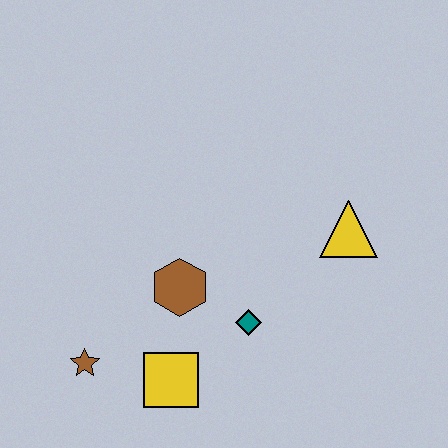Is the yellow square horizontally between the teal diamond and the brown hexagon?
No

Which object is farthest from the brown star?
The yellow triangle is farthest from the brown star.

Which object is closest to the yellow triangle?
The teal diamond is closest to the yellow triangle.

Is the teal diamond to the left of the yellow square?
No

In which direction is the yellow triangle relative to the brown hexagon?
The yellow triangle is to the right of the brown hexagon.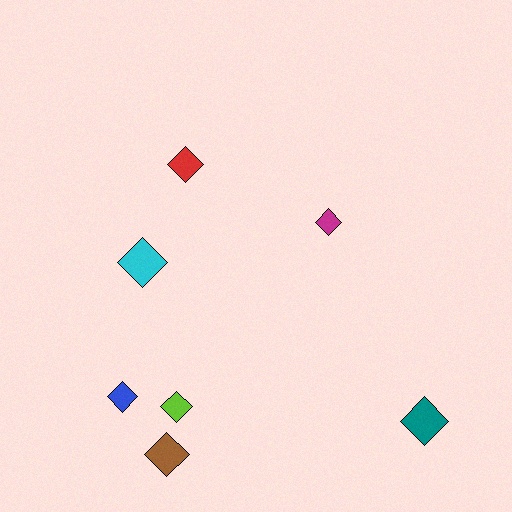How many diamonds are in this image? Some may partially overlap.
There are 7 diamonds.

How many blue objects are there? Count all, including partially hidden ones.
There is 1 blue object.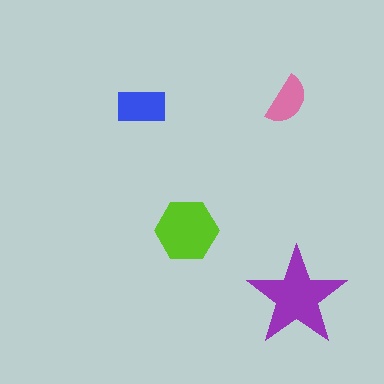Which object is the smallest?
The pink semicircle.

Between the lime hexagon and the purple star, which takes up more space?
The purple star.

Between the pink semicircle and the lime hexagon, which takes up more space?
The lime hexagon.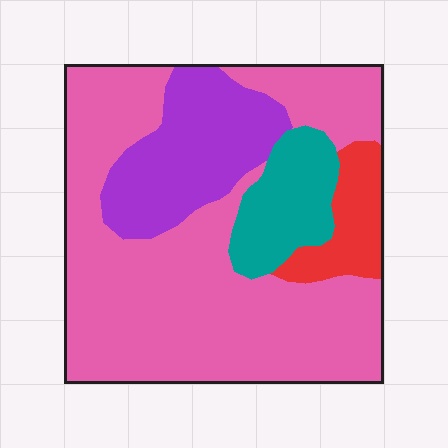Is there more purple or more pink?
Pink.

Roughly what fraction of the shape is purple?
Purple covers about 20% of the shape.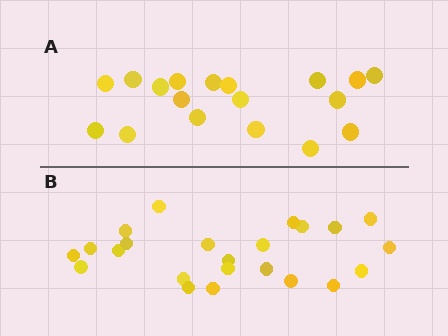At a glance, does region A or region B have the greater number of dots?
Region B (the bottom region) has more dots.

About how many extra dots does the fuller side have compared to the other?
Region B has about 5 more dots than region A.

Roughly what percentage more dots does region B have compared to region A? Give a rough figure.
About 30% more.